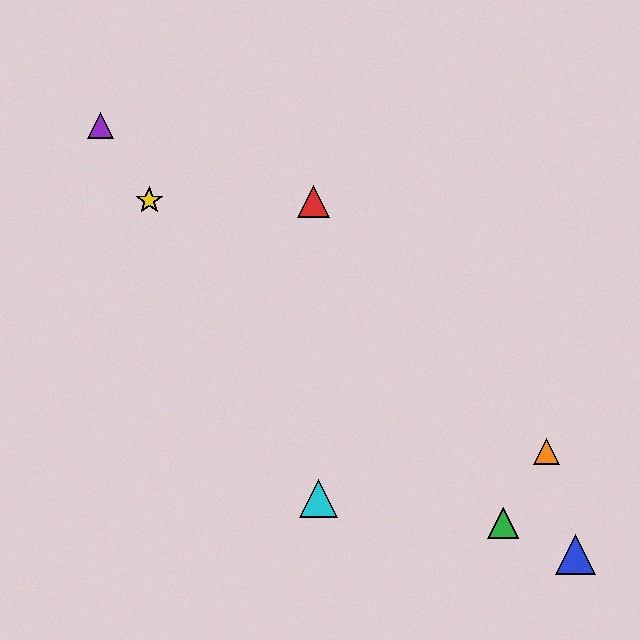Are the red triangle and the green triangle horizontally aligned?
No, the red triangle is at y≈201 and the green triangle is at y≈523.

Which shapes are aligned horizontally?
The red triangle, the yellow star are aligned horizontally.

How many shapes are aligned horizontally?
2 shapes (the red triangle, the yellow star) are aligned horizontally.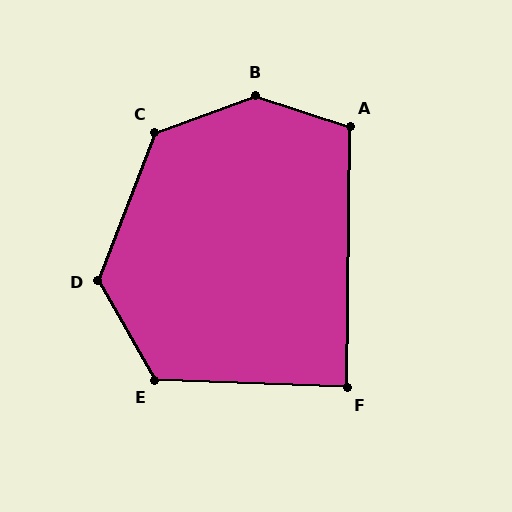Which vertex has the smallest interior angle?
F, at approximately 89 degrees.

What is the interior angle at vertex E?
Approximately 122 degrees (obtuse).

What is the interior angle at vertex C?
Approximately 131 degrees (obtuse).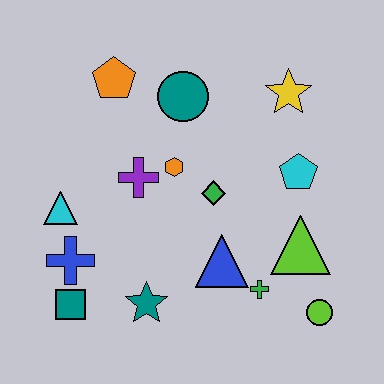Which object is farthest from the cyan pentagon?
The teal square is farthest from the cyan pentagon.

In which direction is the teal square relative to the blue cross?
The teal square is below the blue cross.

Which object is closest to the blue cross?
The teal square is closest to the blue cross.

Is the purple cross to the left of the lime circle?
Yes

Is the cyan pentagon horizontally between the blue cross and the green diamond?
No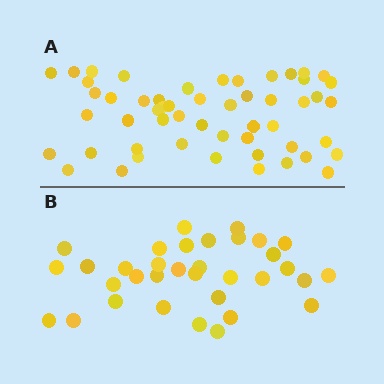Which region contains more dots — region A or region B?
Region A (the top region) has more dots.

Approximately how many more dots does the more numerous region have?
Region A has approximately 20 more dots than region B.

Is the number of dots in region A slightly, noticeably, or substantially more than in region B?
Region A has substantially more. The ratio is roughly 1.6 to 1.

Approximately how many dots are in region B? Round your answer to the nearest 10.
About 30 dots. (The exact count is 34, which rounds to 30.)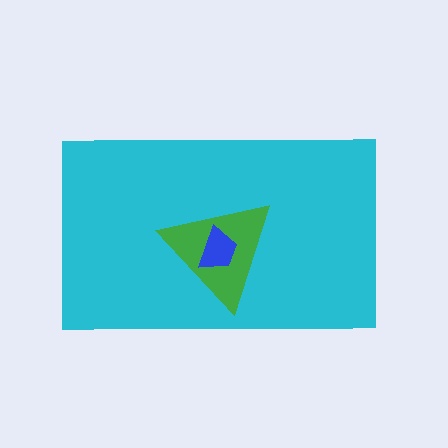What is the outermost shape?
The cyan rectangle.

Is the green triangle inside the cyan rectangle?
Yes.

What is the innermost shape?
The blue trapezoid.